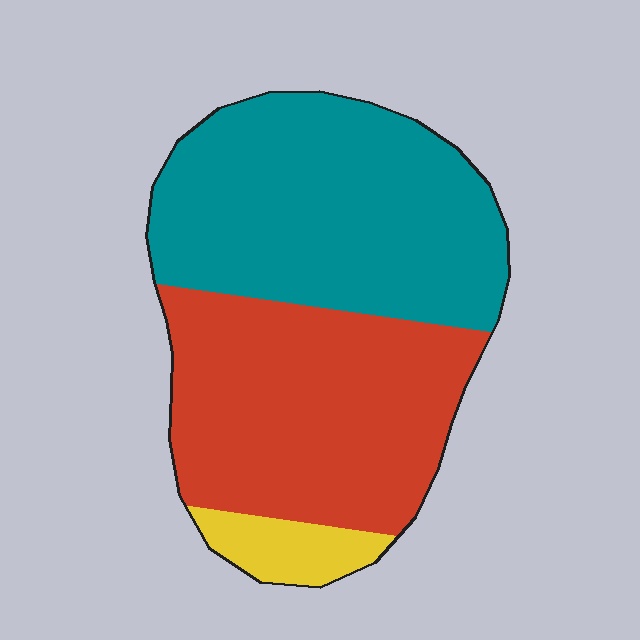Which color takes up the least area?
Yellow, at roughly 5%.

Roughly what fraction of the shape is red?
Red covers roughly 45% of the shape.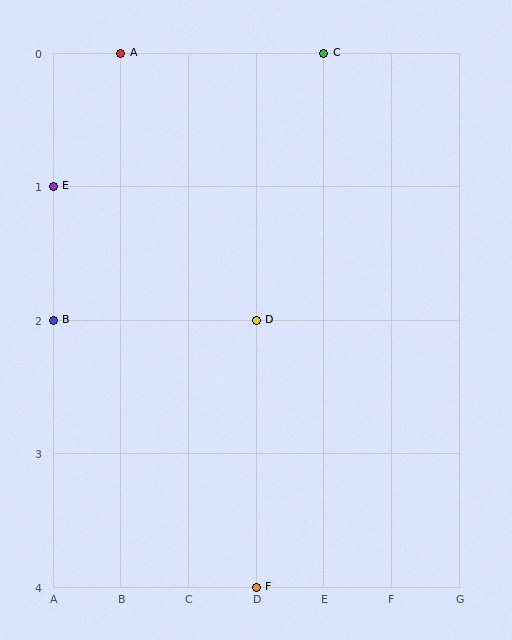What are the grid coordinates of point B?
Point B is at grid coordinates (A, 2).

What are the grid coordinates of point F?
Point F is at grid coordinates (D, 4).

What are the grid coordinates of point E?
Point E is at grid coordinates (A, 1).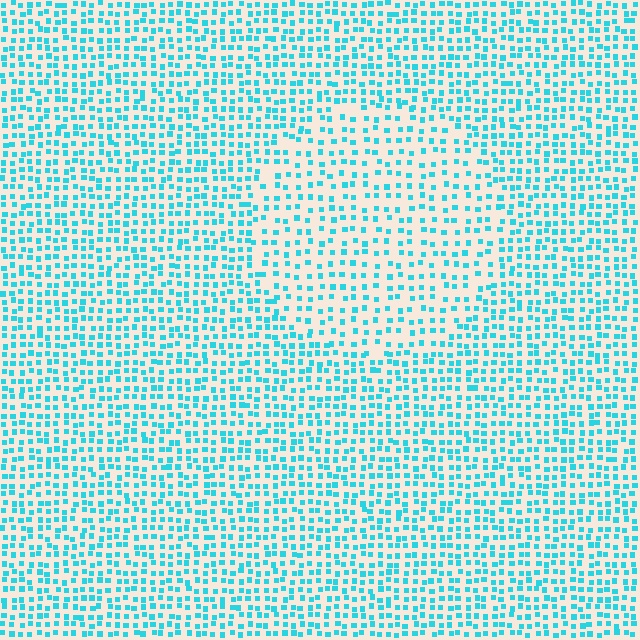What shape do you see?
I see a circle.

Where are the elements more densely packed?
The elements are more densely packed outside the circle boundary.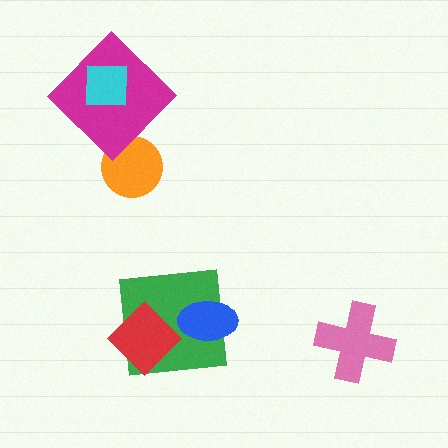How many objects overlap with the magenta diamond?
1 object overlaps with the magenta diamond.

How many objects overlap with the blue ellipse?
1 object overlaps with the blue ellipse.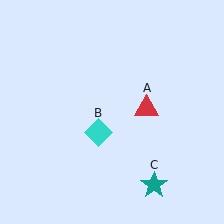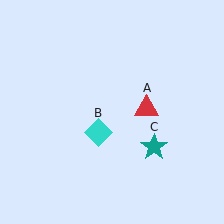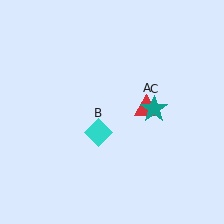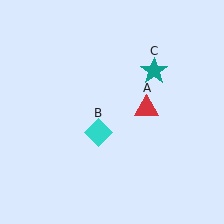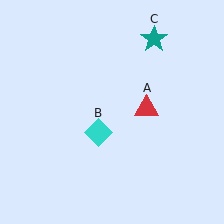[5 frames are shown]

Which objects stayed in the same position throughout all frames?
Red triangle (object A) and cyan diamond (object B) remained stationary.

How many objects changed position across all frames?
1 object changed position: teal star (object C).